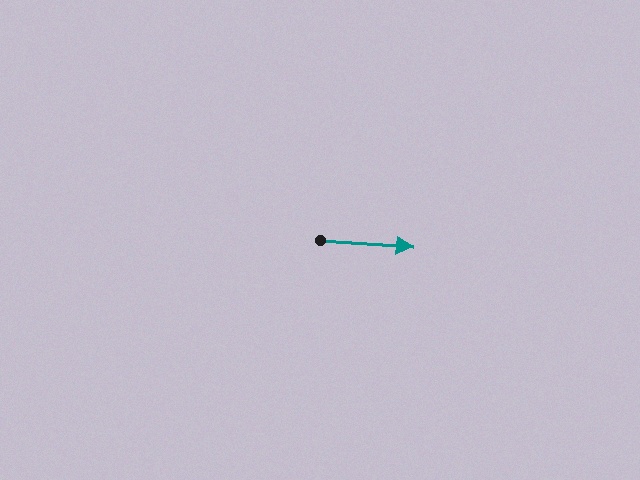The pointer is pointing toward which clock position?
Roughly 3 o'clock.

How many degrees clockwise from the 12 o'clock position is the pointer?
Approximately 94 degrees.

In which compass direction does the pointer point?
East.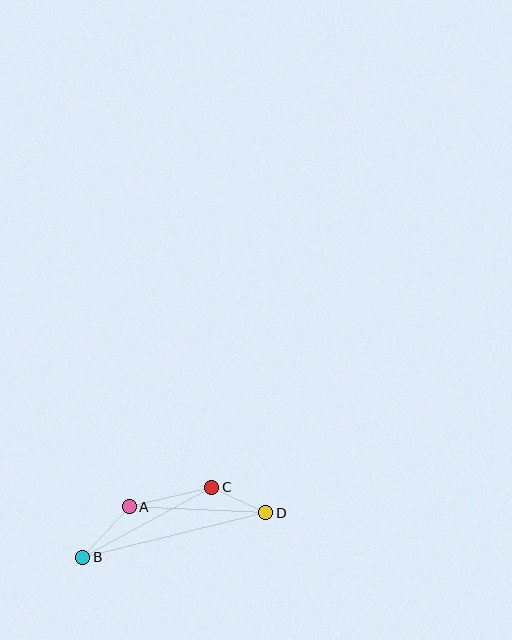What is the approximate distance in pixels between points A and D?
The distance between A and D is approximately 137 pixels.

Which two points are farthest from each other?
Points B and D are farthest from each other.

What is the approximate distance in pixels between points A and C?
The distance between A and C is approximately 85 pixels.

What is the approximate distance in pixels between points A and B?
The distance between A and B is approximately 68 pixels.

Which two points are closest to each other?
Points C and D are closest to each other.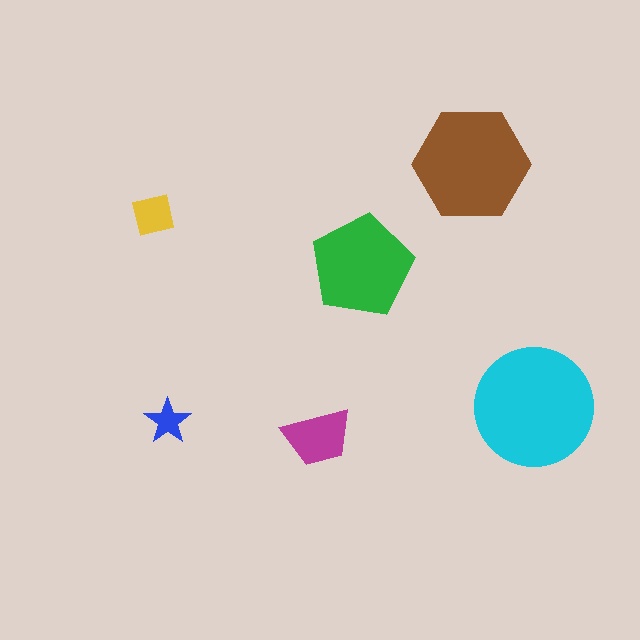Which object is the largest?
The cyan circle.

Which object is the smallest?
The blue star.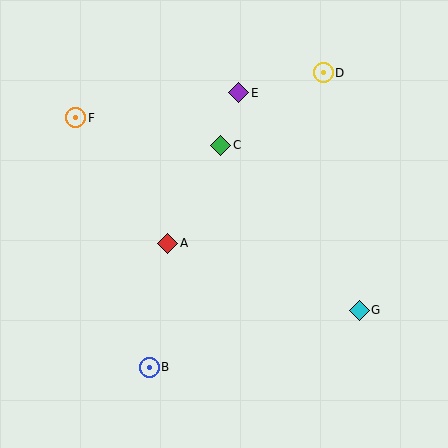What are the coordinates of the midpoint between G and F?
The midpoint between G and F is at (218, 214).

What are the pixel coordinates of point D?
Point D is at (323, 73).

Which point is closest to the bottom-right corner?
Point G is closest to the bottom-right corner.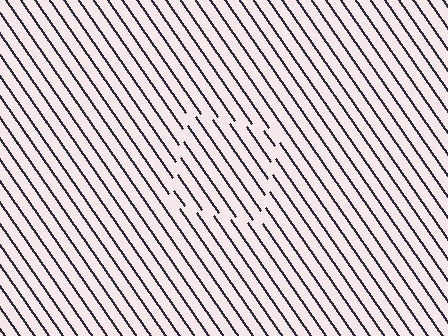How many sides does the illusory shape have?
4 sides — the line-ends trace a square.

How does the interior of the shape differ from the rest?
The interior of the shape contains the same grating, shifted by half a period — the contour is defined by the phase discontinuity where line-ends from the inner and outer gratings abut.